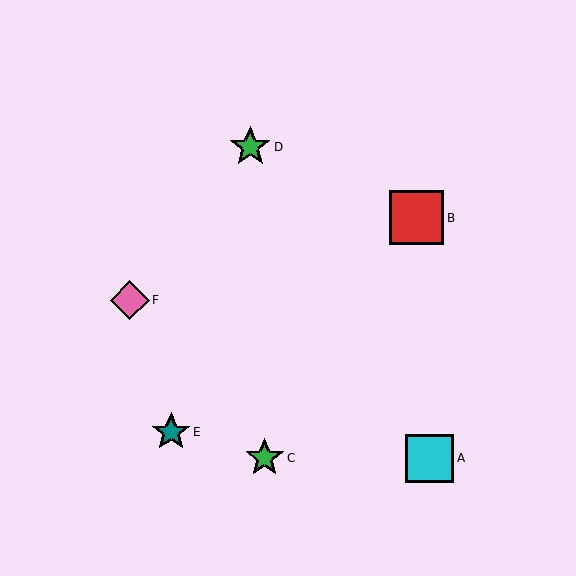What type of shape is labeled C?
Shape C is a green star.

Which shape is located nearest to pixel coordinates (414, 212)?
The red square (labeled B) at (417, 218) is nearest to that location.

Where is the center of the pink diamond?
The center of the pink diamond is at (130, 300).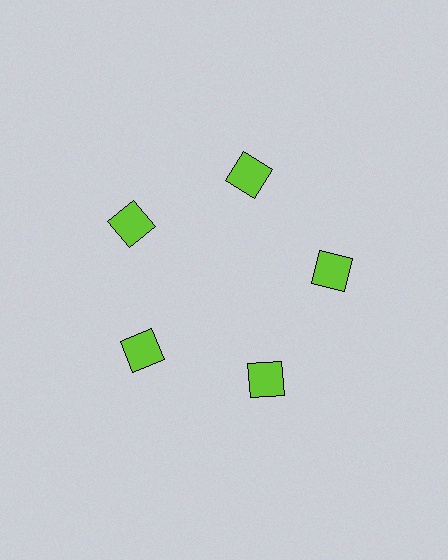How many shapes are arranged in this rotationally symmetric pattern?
There are 5 shapes, arranged in 5 groups of 1.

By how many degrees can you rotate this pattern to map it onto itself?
The pattern maps onto itself every 72 degrees of rotation.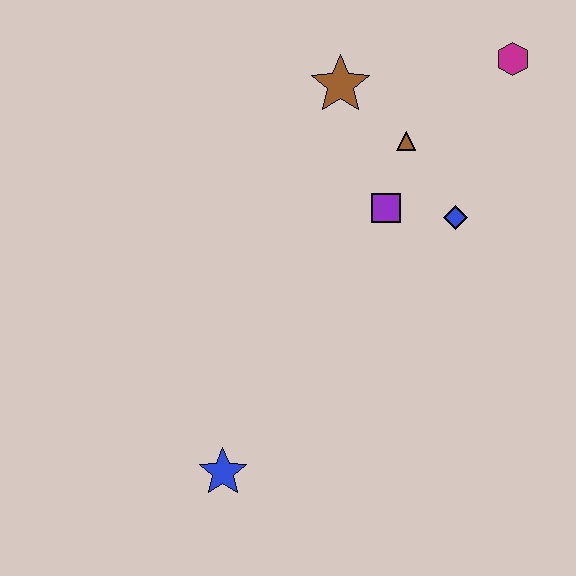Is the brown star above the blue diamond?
Yes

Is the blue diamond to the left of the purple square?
No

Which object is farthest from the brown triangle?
The blue star is farthest from the brown triangle.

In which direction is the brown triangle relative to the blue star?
The brown triangle is above the blue star.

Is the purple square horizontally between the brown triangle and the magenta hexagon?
No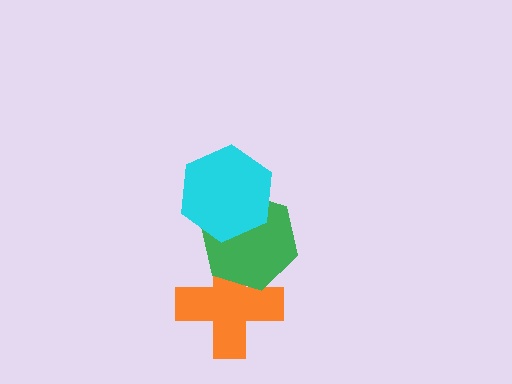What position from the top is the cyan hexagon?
The cyan hexagon is 1st from the top.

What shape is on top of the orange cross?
The green hexagon is on top of the orange cross.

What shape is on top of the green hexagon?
The cyan hexagon is on top of the green hexagon.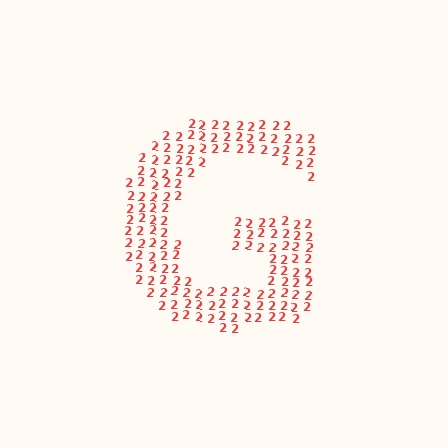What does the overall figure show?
The overall figure shows the letter G.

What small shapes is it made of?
It is made of small digit 2's.